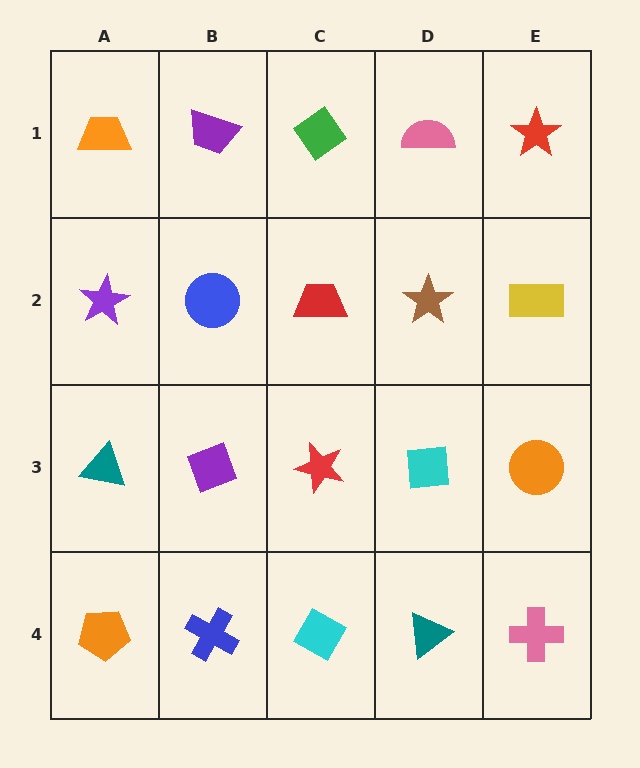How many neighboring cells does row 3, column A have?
3.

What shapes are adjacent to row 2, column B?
A purple trapezoid (row 1, column B), a purple diamond (row 3, column B), a purple star (row 2, column A), a red trapezoid (row 2, column C).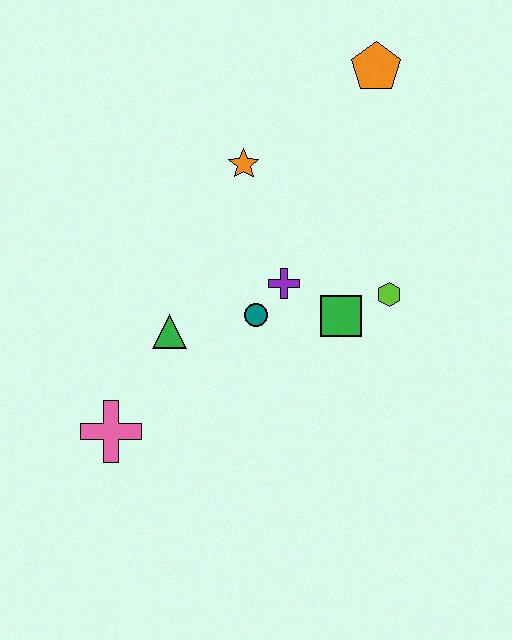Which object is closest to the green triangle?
The teal circle is closest to the green triangle.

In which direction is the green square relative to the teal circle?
The green square is to the right of the teal circle.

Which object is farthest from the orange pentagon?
The pink cross is farthest from the orange pentagon.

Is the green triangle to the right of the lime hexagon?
No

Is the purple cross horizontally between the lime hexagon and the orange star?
Yes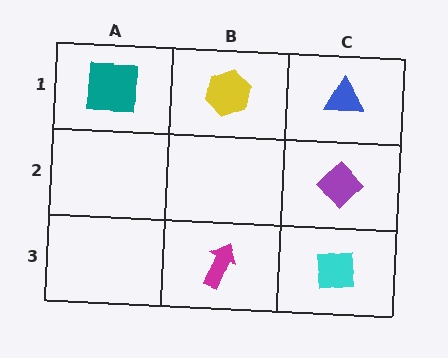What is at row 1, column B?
A yellow hexagon.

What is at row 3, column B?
A magenta arrow.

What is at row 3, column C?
A cyan square.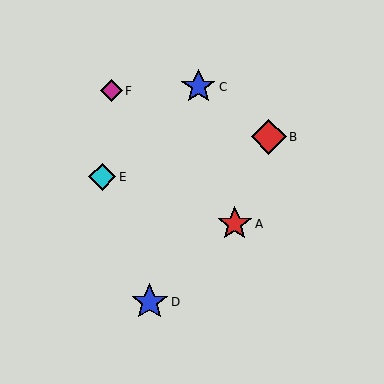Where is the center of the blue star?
The center of the blue star is at (198, 87).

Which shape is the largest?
The blue star (labeled D) is the largest.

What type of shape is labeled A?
Shape A is a red star.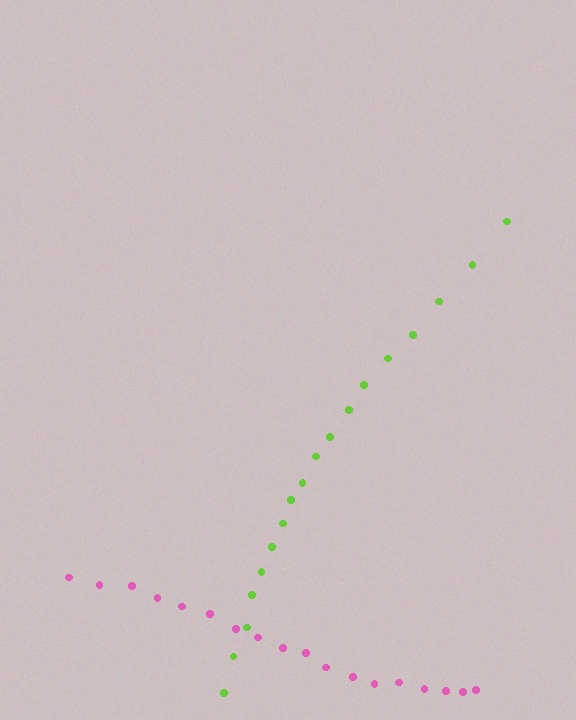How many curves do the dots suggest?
There are 2 distinct paths.